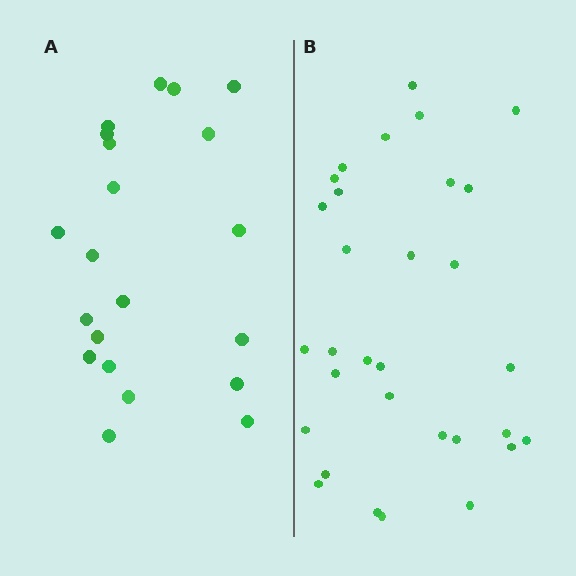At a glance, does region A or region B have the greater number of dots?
Region B (the right region) has more dots.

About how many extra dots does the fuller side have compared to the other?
Region B has roughly 10 or so more dots than region A.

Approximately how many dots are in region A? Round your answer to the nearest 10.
About 20 dots. (The exact count is 21, which rounds to 20.)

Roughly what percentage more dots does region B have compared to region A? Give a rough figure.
About 50% more.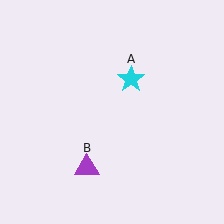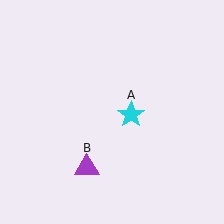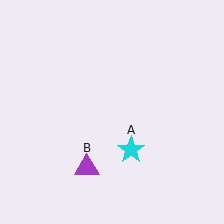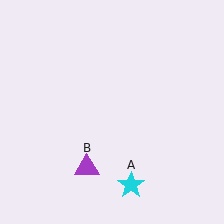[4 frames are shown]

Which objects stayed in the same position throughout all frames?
Purple triangle (object B) remained stationary.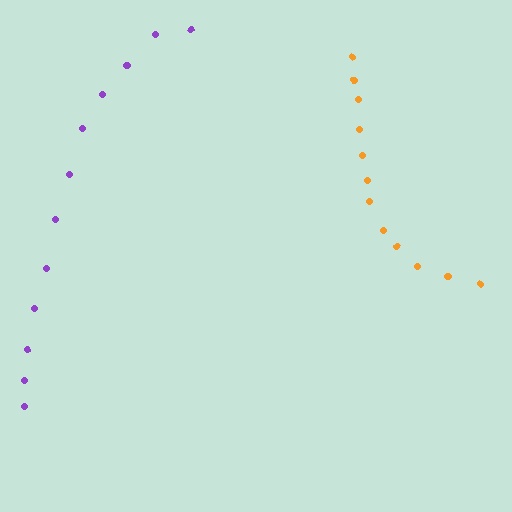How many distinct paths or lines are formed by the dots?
There are 2 distinct paths.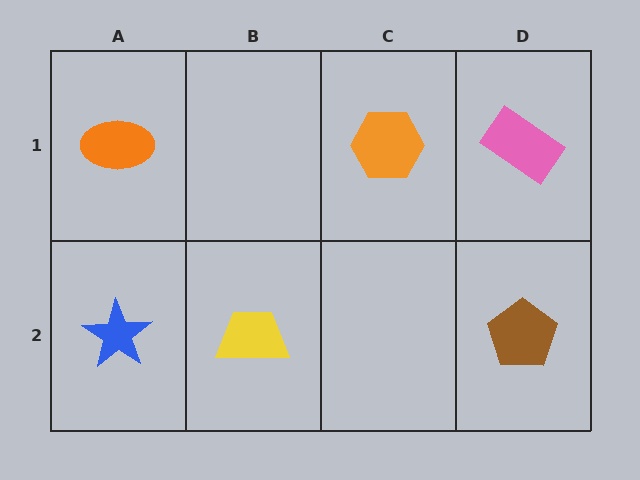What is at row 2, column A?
A blue star.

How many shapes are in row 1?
3 shapes.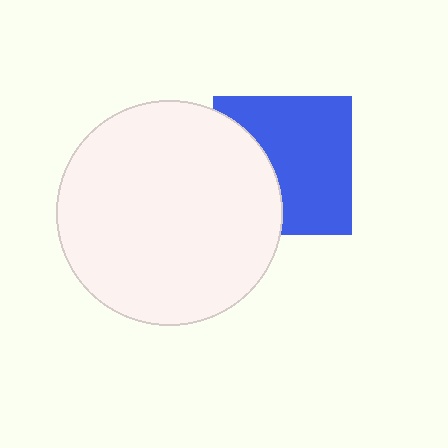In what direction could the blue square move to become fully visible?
The blue square could move right. That would shift it out from behind the white circle entirely.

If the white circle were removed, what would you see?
You would see the complete blue square.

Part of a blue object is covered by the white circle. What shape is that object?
It is a square.